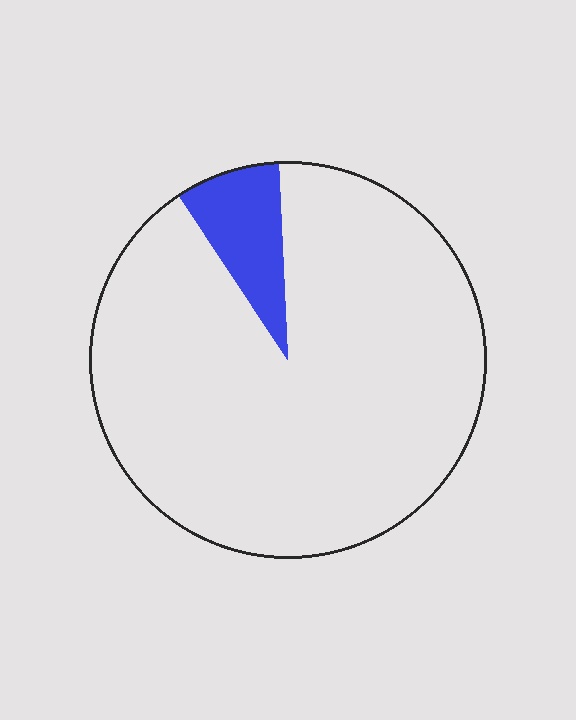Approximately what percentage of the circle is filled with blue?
Approximately 10%.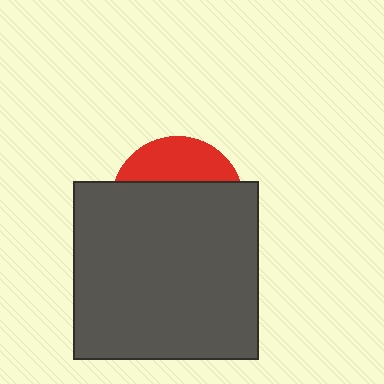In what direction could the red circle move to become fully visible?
The red circle could move up. That would shift it out from behind the dark gray rectangle entirely.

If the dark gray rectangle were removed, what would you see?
You would see the complete red circle.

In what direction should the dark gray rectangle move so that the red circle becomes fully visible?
The dark gray rectangle should move down. That is the shortest direction to clear the overlap and leave the red circle fully visible.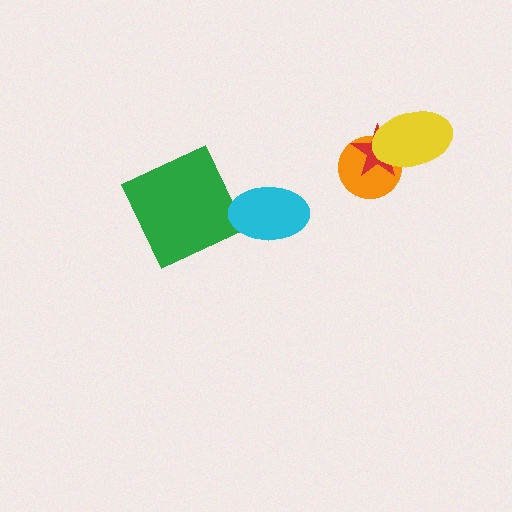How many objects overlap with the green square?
0 objects overlap with the green square.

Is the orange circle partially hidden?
Yes, it is partially covered by another shape.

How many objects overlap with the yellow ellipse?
2 objects overlap with the yellow ellipse.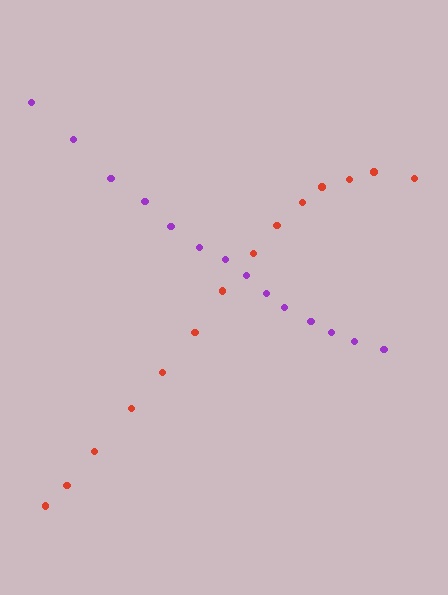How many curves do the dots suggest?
There are 2 distinct paths.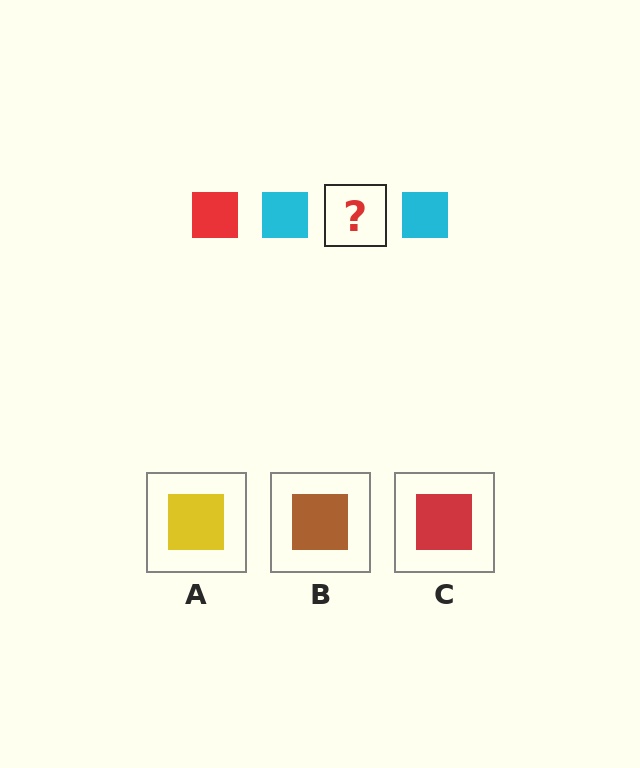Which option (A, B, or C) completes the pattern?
C.